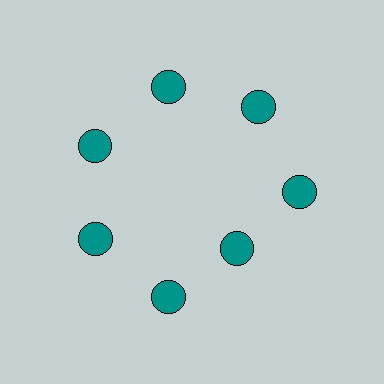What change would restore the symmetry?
The symmetry would be restored by moving it outward, back onto the ring so that all 7 circles sit at equal angles and equal distance from the center.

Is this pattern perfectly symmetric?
No. The 7 teal circles are arranged in a ring, but one element near the 5 o'clock position is pulled inward toward the center, breaking the 7-fold rotational symmetry.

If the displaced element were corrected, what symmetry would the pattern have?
It would have 7-fold rotational symmetry — the pattern would map onto itself every 51 degrees.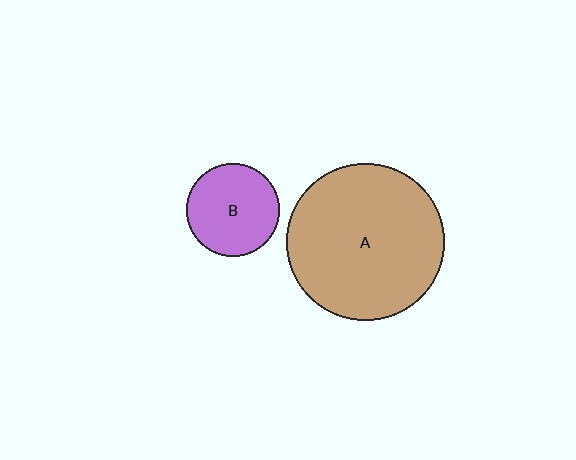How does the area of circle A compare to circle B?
Approximately 2.8 times.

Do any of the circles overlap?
No, none of the circles overlap.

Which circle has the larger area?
Circle A (brown).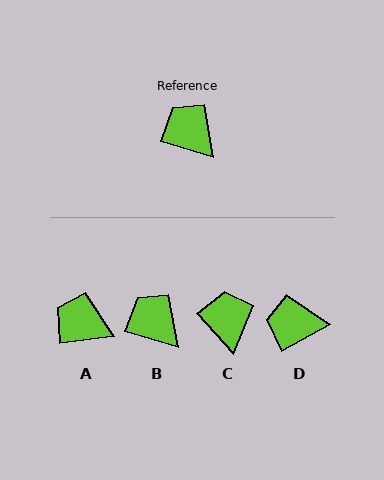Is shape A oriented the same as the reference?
No, it is off by about 23 degrees.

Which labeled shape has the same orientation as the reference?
B.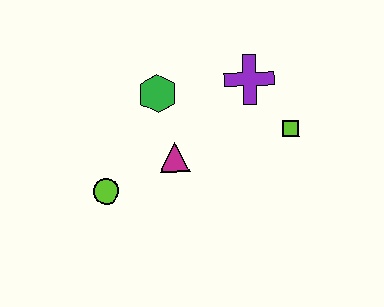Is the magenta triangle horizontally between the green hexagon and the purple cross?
Yes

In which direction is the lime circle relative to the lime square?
The lime circle is to the left of the lime square.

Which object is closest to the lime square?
The purple cross is closest to the lime square.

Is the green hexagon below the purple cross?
Yes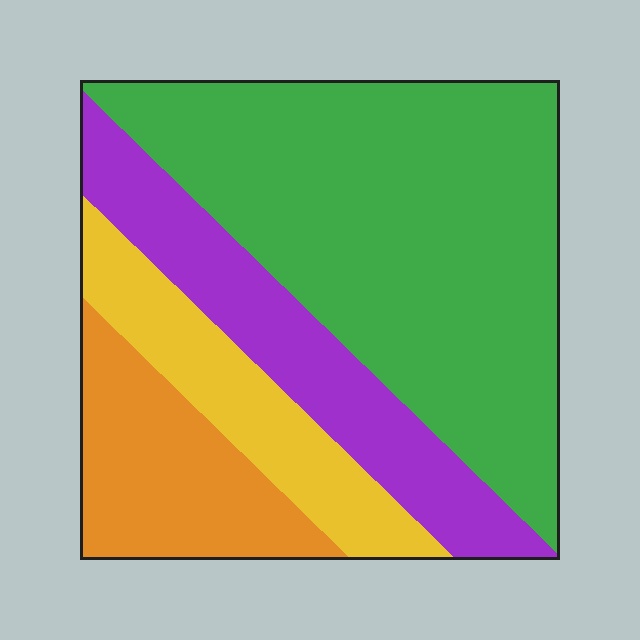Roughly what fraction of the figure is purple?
Purple takes up about one fifth (1/5) of the figure.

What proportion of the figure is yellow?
Yellow takes up about one eighth (1/8) of the figure.